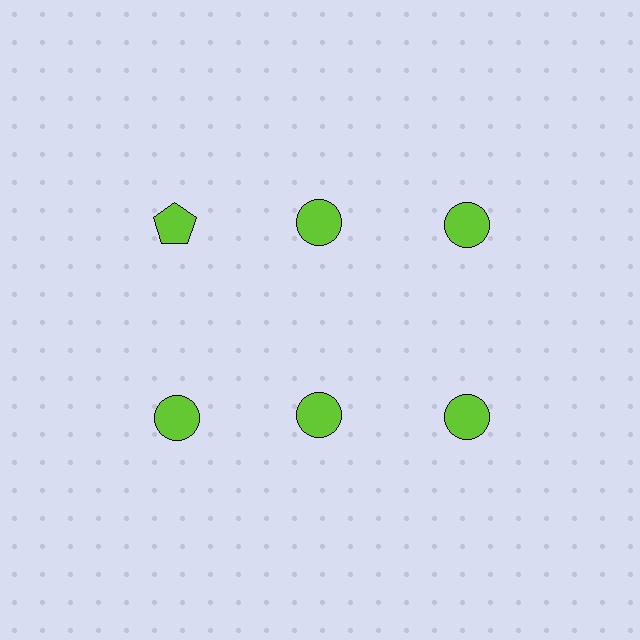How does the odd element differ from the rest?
It has a different shape: pentagon instead of circle.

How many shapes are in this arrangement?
There are 6 shapes arranged in a grid pattern.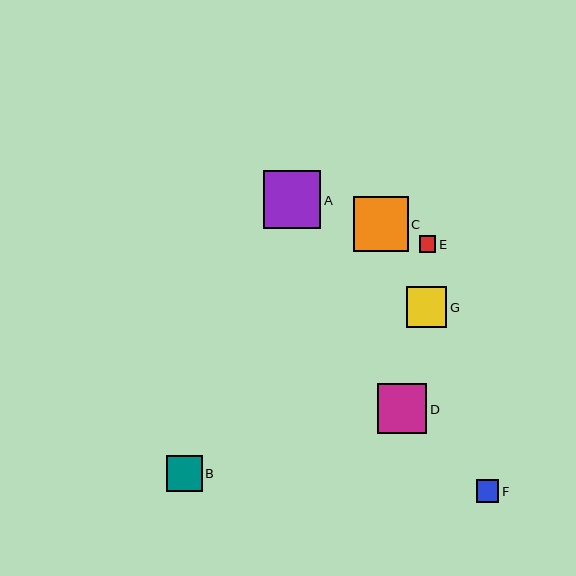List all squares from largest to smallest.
From largest to smallest: A, C, D, G, B, F, E.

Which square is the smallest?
Square E is the smallest with a size of approximately 16 pixels.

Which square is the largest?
Square A is the largest with a size of approximately 57 pixels.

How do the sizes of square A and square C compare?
Square A and square C are approximately the same size.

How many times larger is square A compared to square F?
Square A is approximately 2.5 times the size of square F.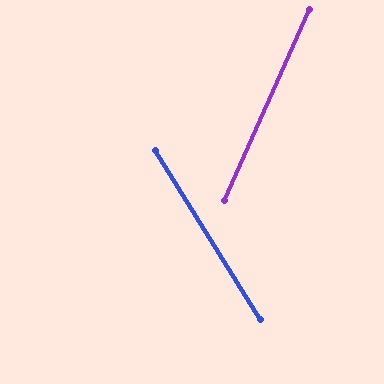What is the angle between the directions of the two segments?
Approximately 56 degrees.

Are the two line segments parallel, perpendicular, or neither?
Neither parallel nor perpendicular — they differ by about 56°.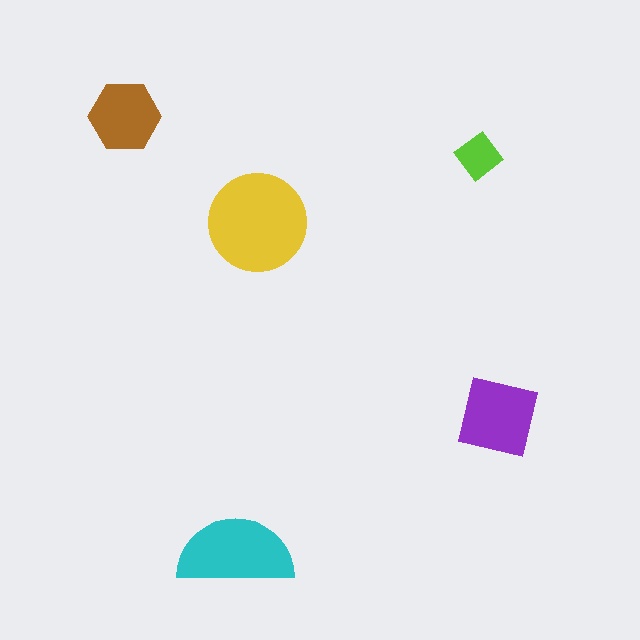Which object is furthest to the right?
The purple square is rightmost.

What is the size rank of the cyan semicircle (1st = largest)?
2nd.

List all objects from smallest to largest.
The lime diamond, the brown hexagon, the purple square, the cyan semicircle, the yellow circle.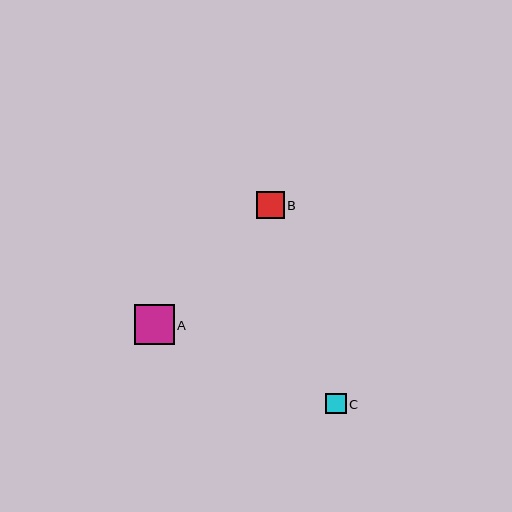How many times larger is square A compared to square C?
Square A is approximately 1.9 times the size of square C.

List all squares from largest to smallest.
From largest to smallest: A, B, C.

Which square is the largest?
Square A is the largest with a size of approximately 39 pixels.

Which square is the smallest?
Square C is the smallest with a size of approximately 21 pixels.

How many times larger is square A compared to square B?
Square A is approximately 1.4 times the size of square B.